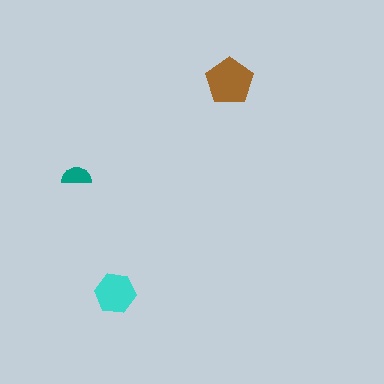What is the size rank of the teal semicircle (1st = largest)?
3rd.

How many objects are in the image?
There are 3 objects in the image.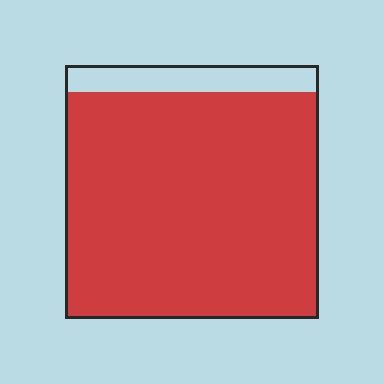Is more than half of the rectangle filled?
Yes.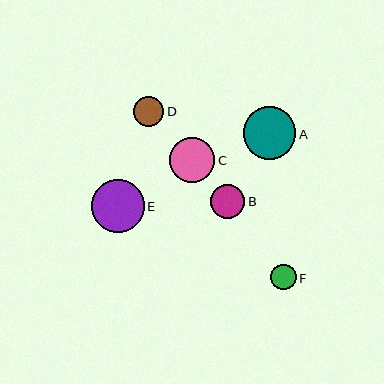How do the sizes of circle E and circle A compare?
Circle E and circle A are approximately the same size.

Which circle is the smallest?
Circle F is the smallest with a size of approximately 26 pixels.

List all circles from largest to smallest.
From largest to smallest: E, A, C, B, D, F.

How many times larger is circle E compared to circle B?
Circle E is approximately 1.6 times the size of circle B.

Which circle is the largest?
Circle E is the largest with a size of approximately 53 pixels.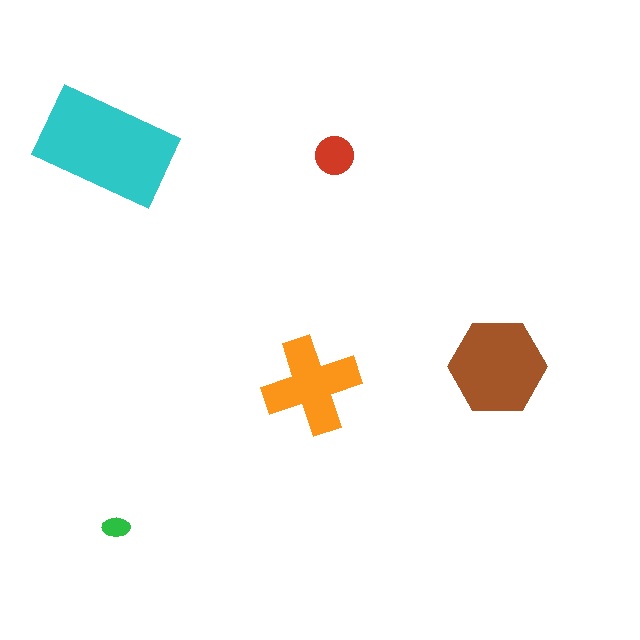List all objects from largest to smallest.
The cyan rectangle, the brown hexagon, the orange cross, the red circle, the green ellipse.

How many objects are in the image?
There are 5 objects in the image.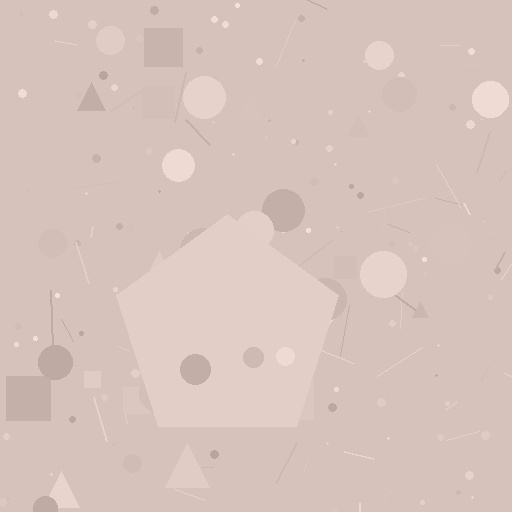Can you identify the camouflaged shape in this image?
The camouflaged shape is a pentagon.